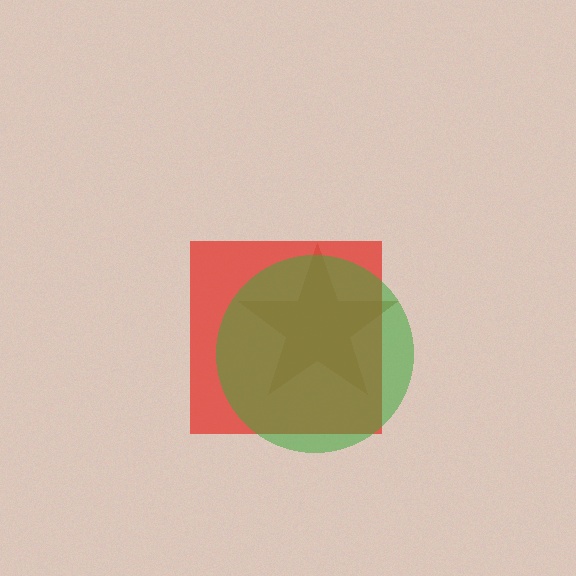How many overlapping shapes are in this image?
There are 3 overlapping shapes in the image.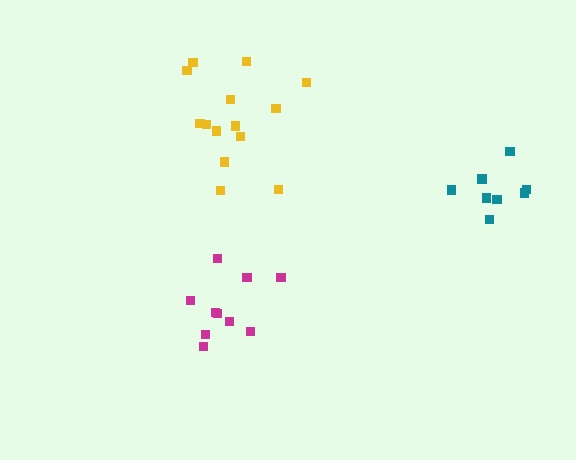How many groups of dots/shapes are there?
There are 3 groups.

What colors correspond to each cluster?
The clusters are colored: magenta, teal, yellow.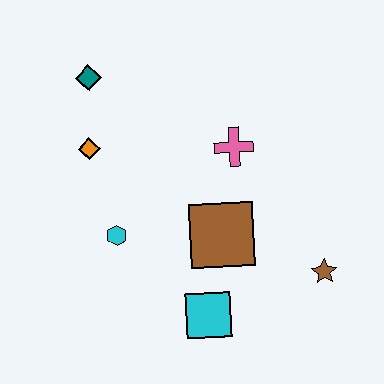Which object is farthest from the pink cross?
The cyan square is farthest from the pink cross.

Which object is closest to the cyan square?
The brown square is closest to the cyan square.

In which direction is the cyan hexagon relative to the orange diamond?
The cyan hexagon is below the orange diamond.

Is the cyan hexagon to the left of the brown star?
Yes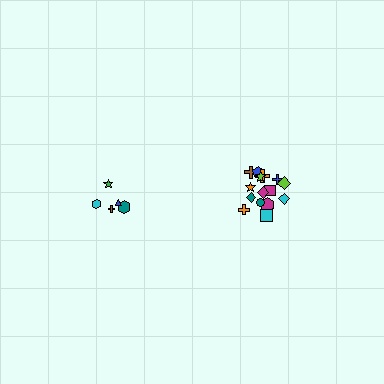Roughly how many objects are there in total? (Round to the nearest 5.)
Roughly 20 objects in total.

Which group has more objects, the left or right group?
The right group.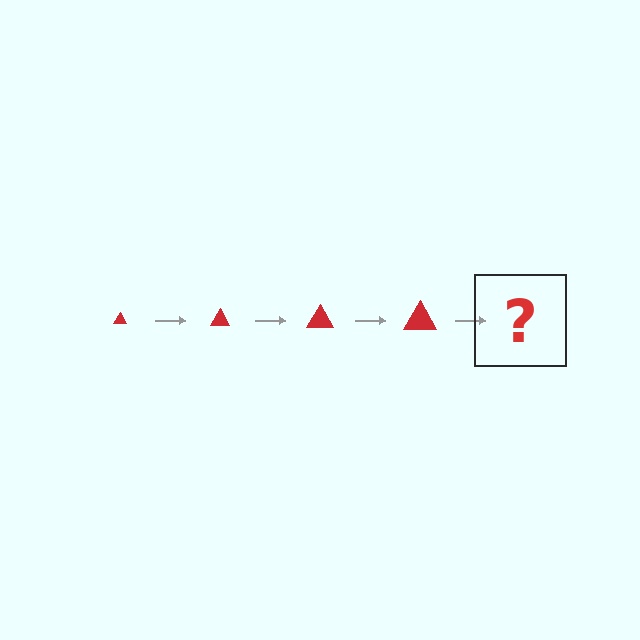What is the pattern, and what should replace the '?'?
The pattern is that the triangle gets progressively larger each step. The '?' should be a red triangle, larger than the previous one.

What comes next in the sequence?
The next element should be a red triangle, larger than the previous one.